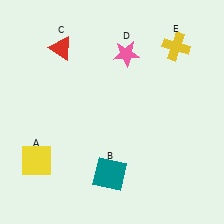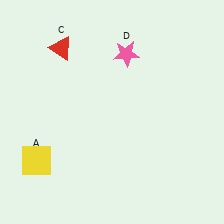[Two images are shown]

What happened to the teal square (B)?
The teal square (B) was removed in Image 2. It was in the bottom-left area of Image 1.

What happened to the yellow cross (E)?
The yellow cross (E) was removed in Image 2. It was in the top-right area of Image 1.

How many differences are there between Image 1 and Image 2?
There are 2 differences between the two images.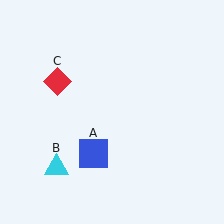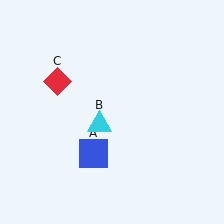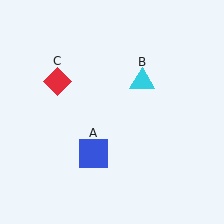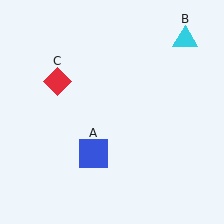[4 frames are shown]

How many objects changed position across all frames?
1 object changed position: cyan triangle (object B).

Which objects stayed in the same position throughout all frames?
Blue square (object A) and red diamond (object C) remained stationary.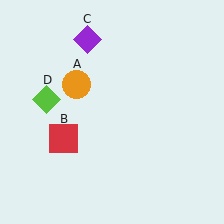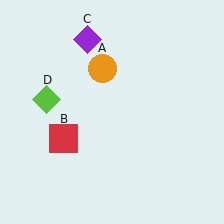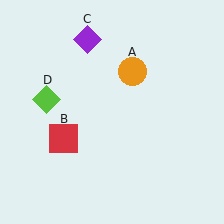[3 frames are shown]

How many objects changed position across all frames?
1 object changed position: orange circle (object A).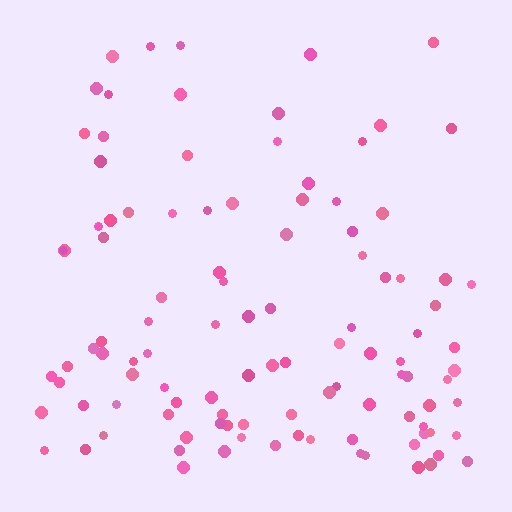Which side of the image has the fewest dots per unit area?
The top.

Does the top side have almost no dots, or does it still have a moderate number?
Still a moderate number, just noticeably fewer than the bottom.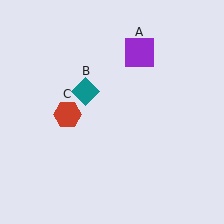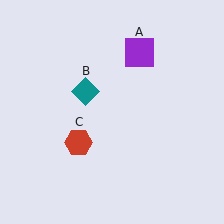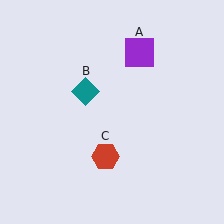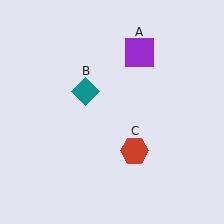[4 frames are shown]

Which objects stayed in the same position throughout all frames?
Purple square (object A) and teal diamond (object B) remained stationary.